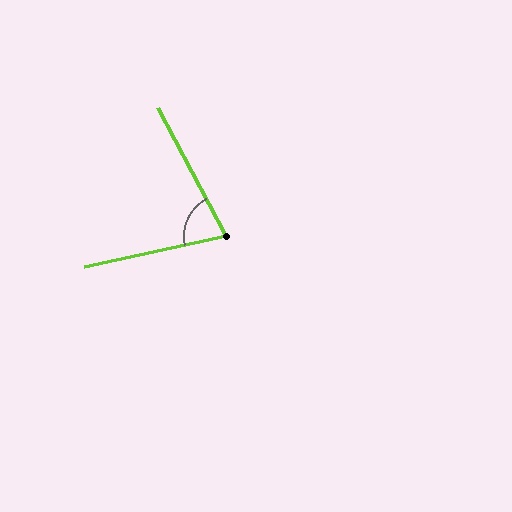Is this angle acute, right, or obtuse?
It is acute.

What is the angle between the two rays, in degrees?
Approximately 74 degrees.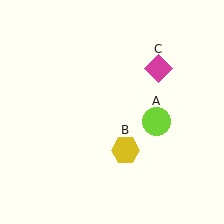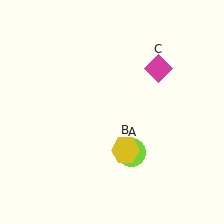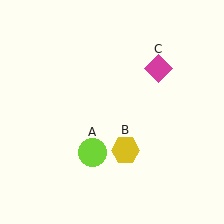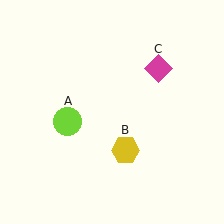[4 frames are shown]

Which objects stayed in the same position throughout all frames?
Yellow hexagon (object B) and magenta diamond (object C) remained stationary.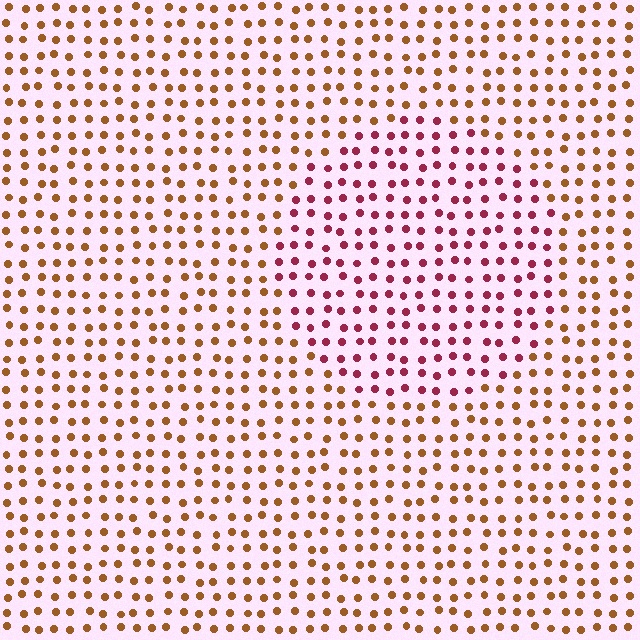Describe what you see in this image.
The image is filled with small brown elements in a uniform arrangement. A circle-shaped region is visible where the elements are tinted to a slightly different hue, forming a subtle color boundary.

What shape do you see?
I see a circle.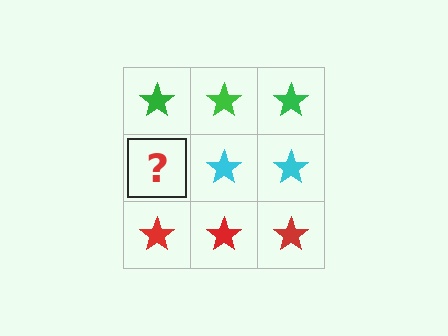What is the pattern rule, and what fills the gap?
The rule is that each row has a consistent color. The gap should be filled with a cyan star.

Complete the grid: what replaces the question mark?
The question mark should be replaced with a cyan star.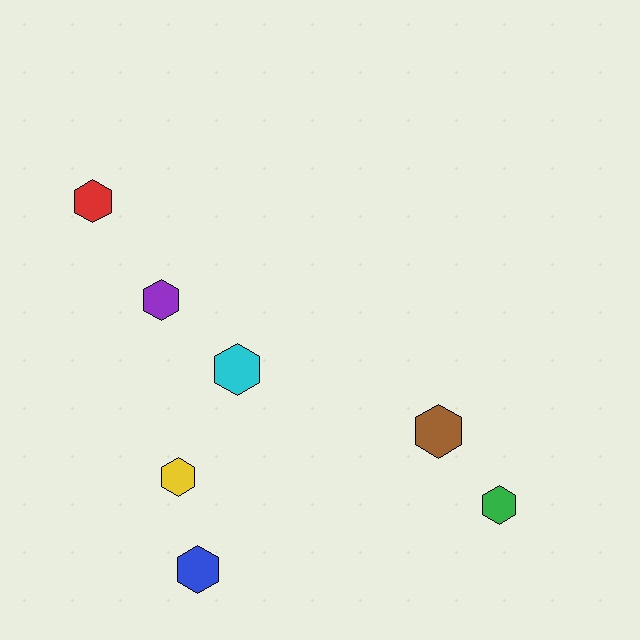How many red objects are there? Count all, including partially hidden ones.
There is 1 red object.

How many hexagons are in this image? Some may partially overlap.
There are 7 hexagons.